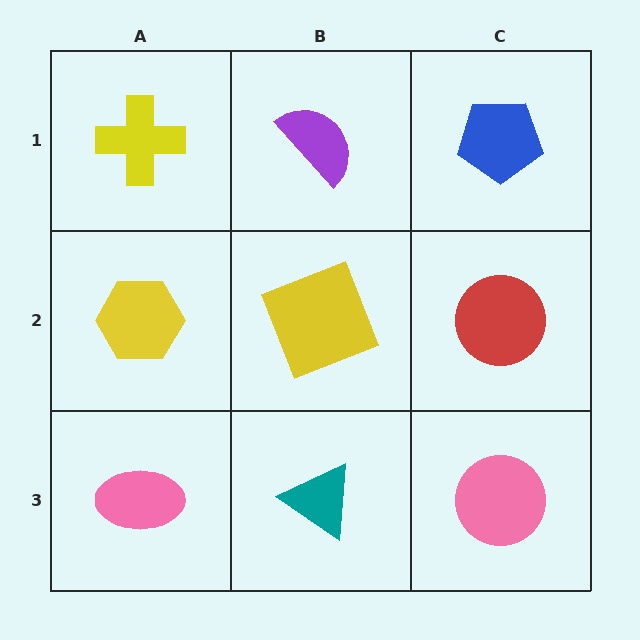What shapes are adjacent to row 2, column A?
A yellow cross (row 1, column A), a pink ellipse (row 3, column A), a yellow square (row 2, column B).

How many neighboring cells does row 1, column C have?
2.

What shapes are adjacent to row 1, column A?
A yellow hexagon (row 2, column A), a purple semicircle (row 1, column B).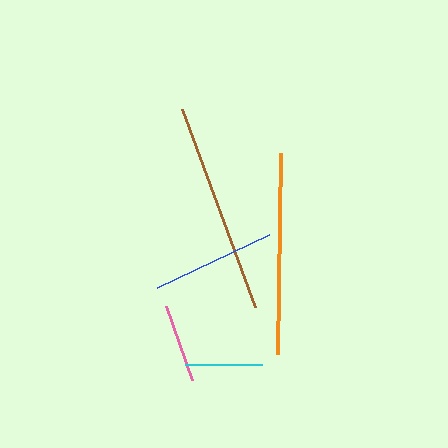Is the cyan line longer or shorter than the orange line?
The orange line is longer than the cyan line.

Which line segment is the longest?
The brown line is the longest at approximately 211 pixels.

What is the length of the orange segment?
The orange segment is approximately 200 pixels long.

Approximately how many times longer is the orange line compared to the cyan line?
The orange line is approximately 2.6 times the length of the cyan line.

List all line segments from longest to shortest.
From longest to shortest: brown, orange, blue, pink, cyan.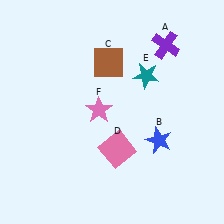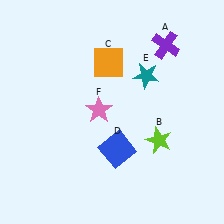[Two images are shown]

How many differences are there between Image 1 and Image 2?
There are 3 differences between the two images.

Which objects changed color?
B changed from blue to lime. C changed from brown to orange. D changed from pink to blue.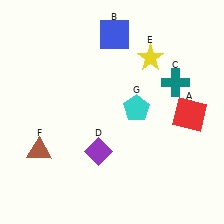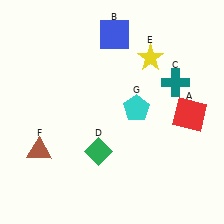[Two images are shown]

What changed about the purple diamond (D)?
In Image 1, D is purple. In Image 2, it changed to green.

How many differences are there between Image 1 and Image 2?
There is 1 difference between the two images.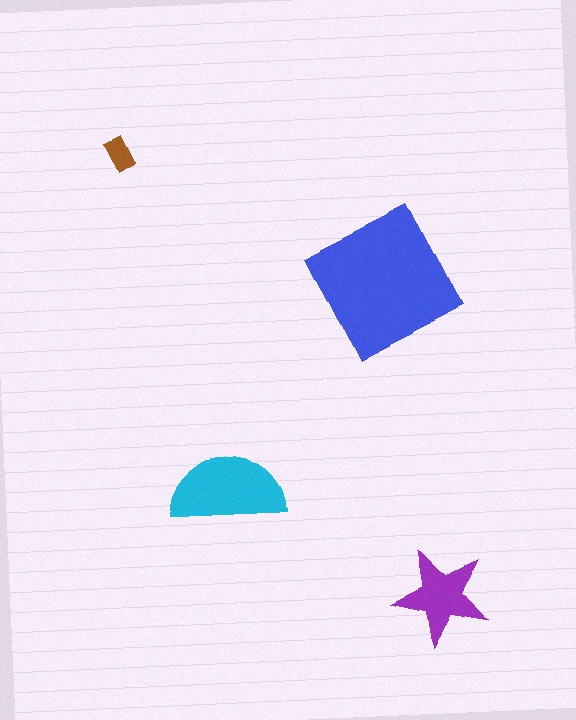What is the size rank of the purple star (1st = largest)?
3rd.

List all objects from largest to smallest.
The blue square, the cyan semicircle, the purple star, the brown rectangle.